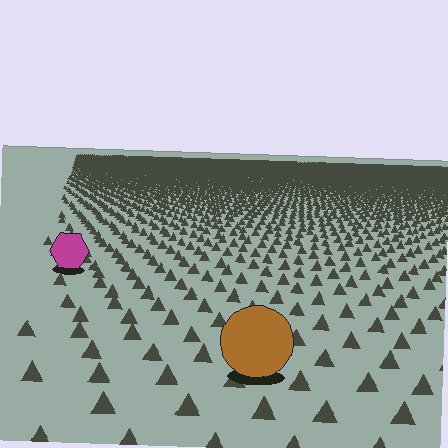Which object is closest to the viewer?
The brown circle is closest. The texture marks near it are larger and more spread out.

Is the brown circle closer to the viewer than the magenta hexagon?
Yes. The brown circle is closer — you can tell from the texture gradient: the ground texture is coarser near it.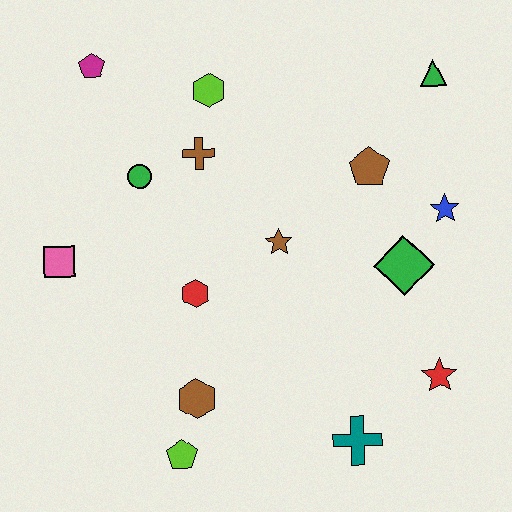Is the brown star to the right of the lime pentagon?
Yes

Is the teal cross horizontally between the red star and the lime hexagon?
Yes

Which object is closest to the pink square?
The green circle is closest to the pink square.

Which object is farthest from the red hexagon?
The green triangle is farthest from the red hexagon.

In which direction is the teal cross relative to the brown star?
The teal cross is below the brown star.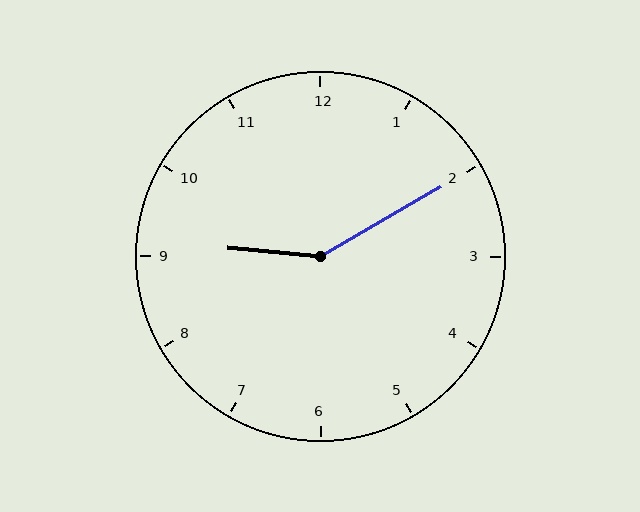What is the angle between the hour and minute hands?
Approximately 145 degrees.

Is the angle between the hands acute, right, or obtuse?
It is obtuse.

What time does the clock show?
9:10.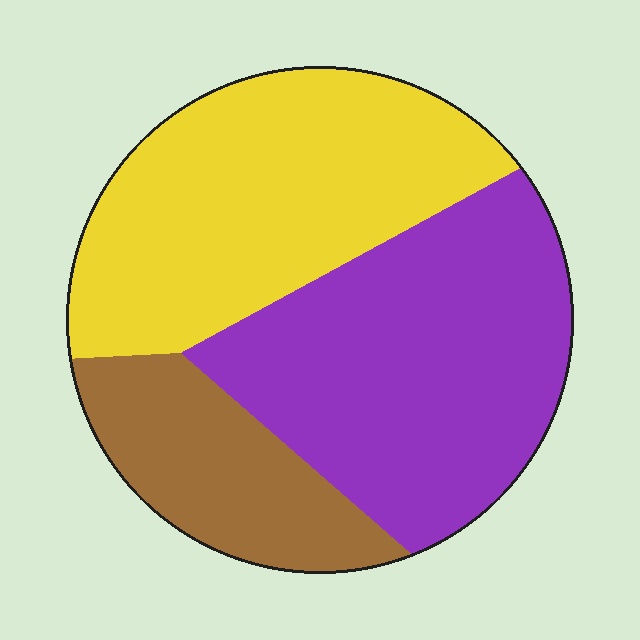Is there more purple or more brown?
Purple.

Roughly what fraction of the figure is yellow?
Yellow takes up between a quarter and a half of the figure.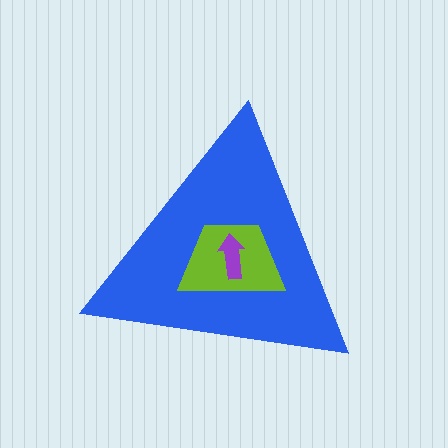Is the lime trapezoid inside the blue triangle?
Yes.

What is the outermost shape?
The blue triangle.